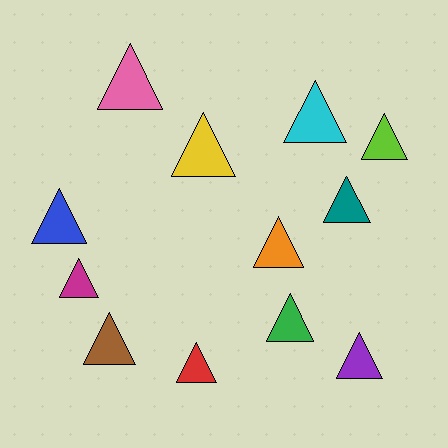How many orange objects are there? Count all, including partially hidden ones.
There is 1 orange object.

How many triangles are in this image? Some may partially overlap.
There are 12 triangles.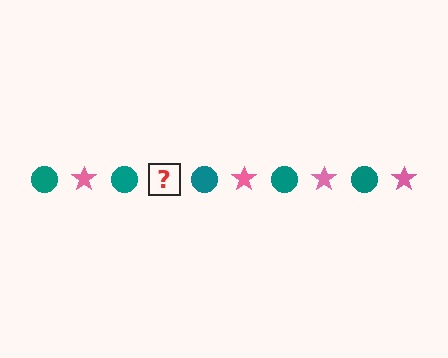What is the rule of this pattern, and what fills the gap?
The rule is that the pattern alternates between teal circle and pink star. The gap should be filled with a pink star.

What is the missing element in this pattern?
The missing element is a pink star.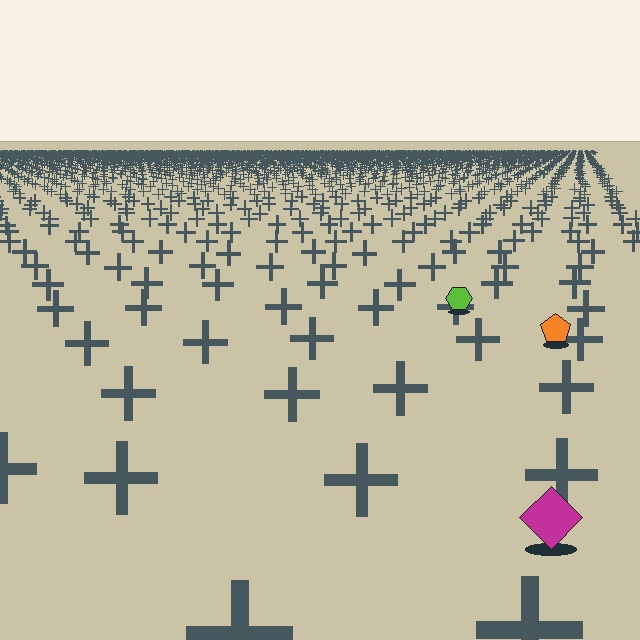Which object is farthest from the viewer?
The lime hexagon is farthest from the viewer. It appears smaller and the ground texture around it is denser.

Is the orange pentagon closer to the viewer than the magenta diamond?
No. The magenta diamond is closer — you can tell from the texture gradient: the ground texture is coarser near it.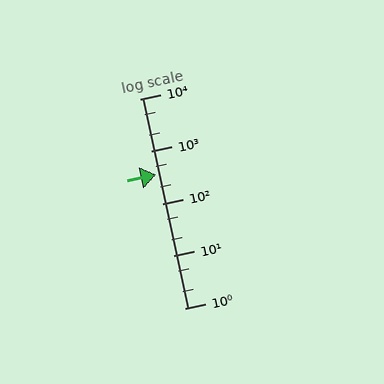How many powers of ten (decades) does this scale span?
The scale spans 4 decades, from 1 to 10000.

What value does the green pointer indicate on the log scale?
The pointer indicates approximately 350.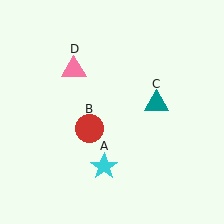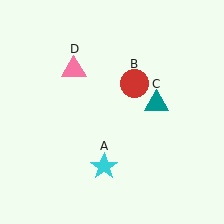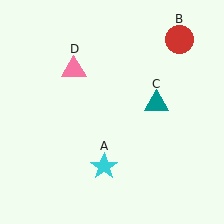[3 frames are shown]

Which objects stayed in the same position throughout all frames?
Cyan star (object A) and teal triangle (object C) and pink triangle (object D) remained stationary.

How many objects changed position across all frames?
1 object changed position: red circle (object B).